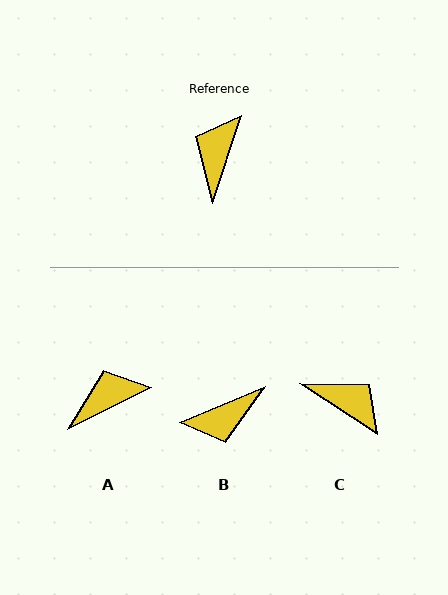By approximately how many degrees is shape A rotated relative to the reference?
Approximately 45 degrees clockwise.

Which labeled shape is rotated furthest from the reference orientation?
B, about 131 degrees away.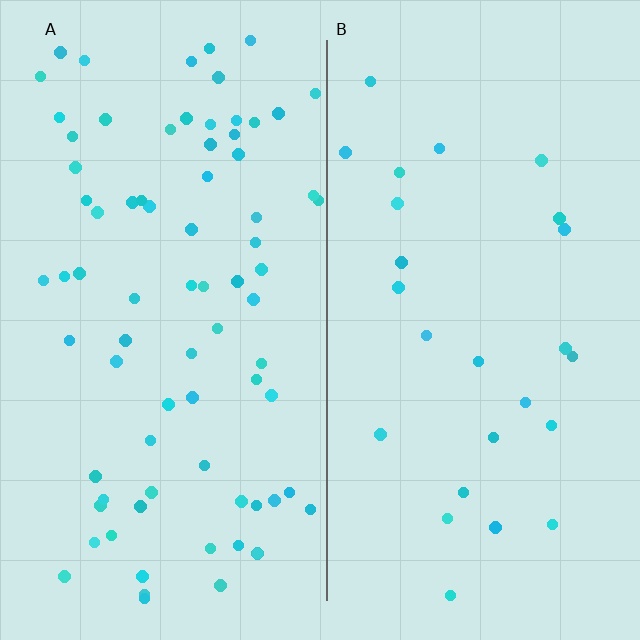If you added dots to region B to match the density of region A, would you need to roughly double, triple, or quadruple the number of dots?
Approximately triple.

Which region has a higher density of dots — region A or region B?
A (the left).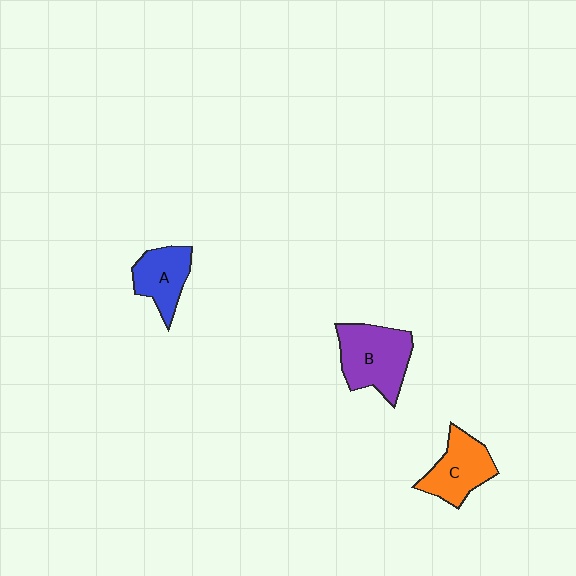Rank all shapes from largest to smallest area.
From largest to smallest: B (purple), C (orange), A (blue).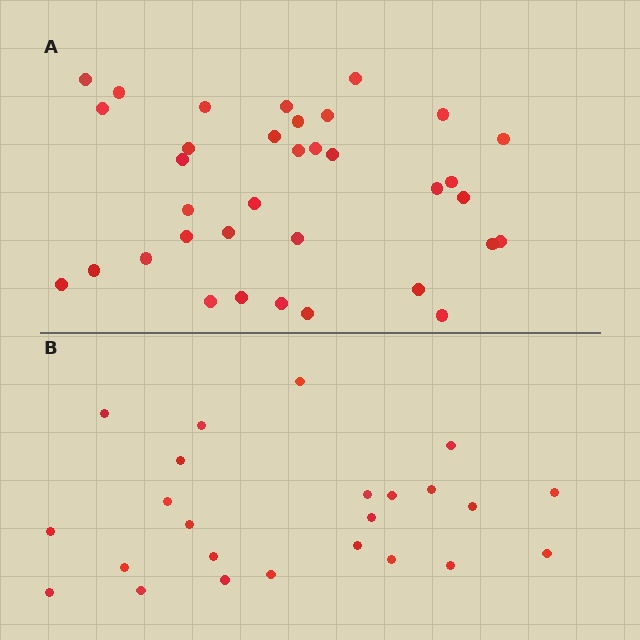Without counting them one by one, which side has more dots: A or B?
Region A (the top region) has more dots.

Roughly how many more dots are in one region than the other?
Region A has roughly 12 or so more dots than region B.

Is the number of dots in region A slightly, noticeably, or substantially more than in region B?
Region A has substantially more. The ratio is roughly 1.5 to 1.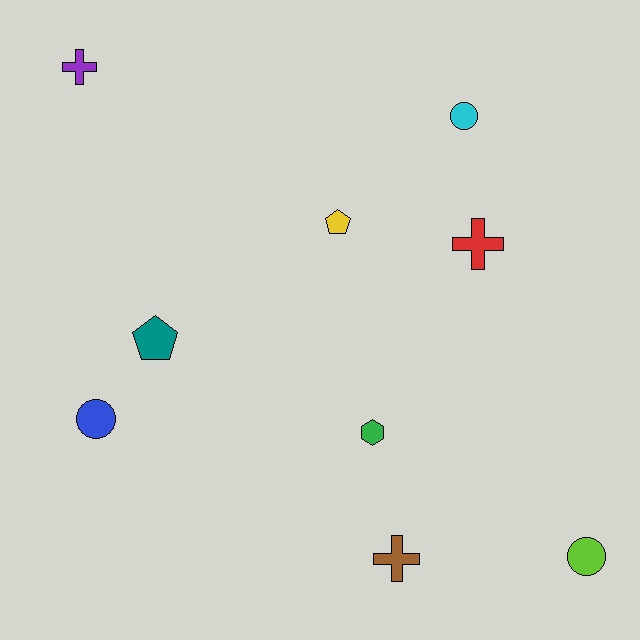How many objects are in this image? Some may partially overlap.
There are 9 objects.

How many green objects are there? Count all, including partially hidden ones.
There is 1 green object.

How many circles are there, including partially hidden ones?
There are 3 circles.